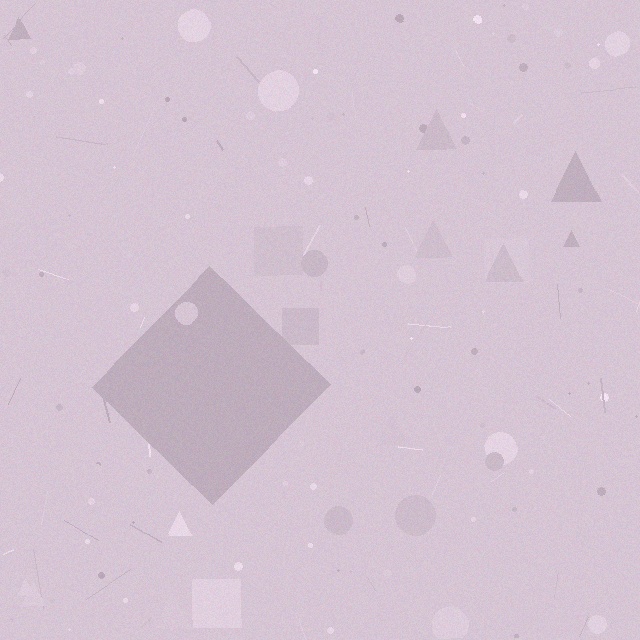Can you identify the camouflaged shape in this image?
The camouflaged shape is a diamond.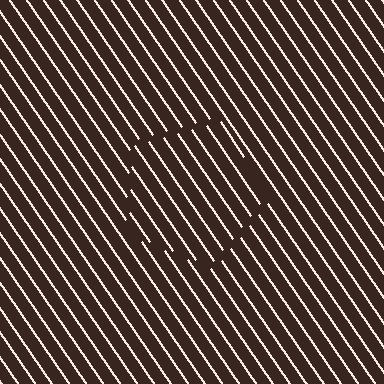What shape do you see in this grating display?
An illusory pentagon. The interior of the shape contains the same grating, shifted by half a period — the contour is defined by the phase discontinuity where line-ends from the inner and outer gratings abut.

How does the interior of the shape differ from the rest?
The interior of the shape contains the same grating, shifted by half a period — the contour is defined by the phase discontinuity where line-ends from the inner and outer gratings abut.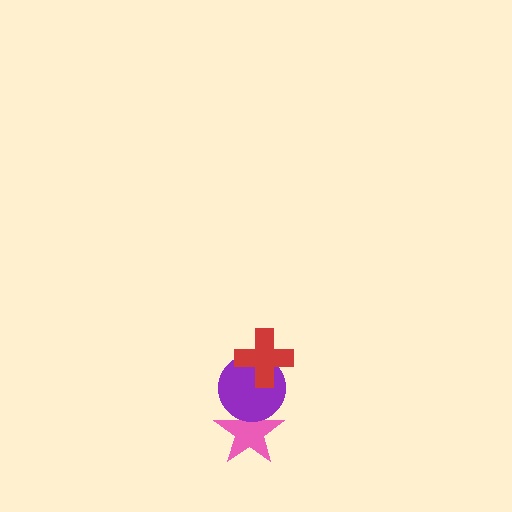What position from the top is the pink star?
The pink star is 3rd from the top.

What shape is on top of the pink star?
The purple circle is on top of the pink star.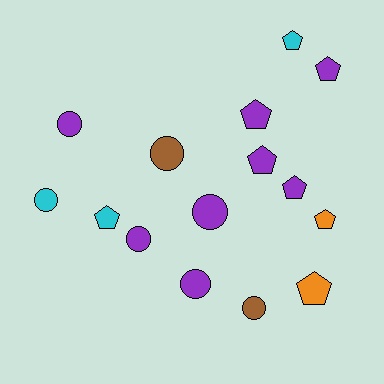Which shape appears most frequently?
Pentagon, with 8 objects.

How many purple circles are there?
There are 4 purple circles.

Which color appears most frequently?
Purple, with 8 objects.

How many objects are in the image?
There are 15 objects.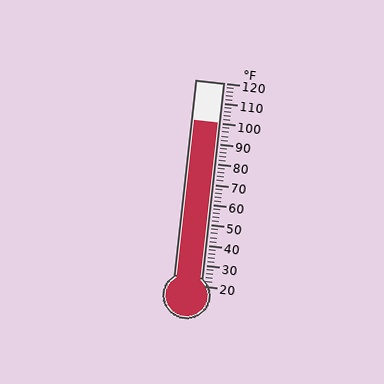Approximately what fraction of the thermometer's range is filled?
The thermometer is filled to approximately 80% of its range.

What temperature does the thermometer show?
The thermometer shows approximately 100°F.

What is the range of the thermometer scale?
The thermometer scale ranges from 20°F to 120°F.